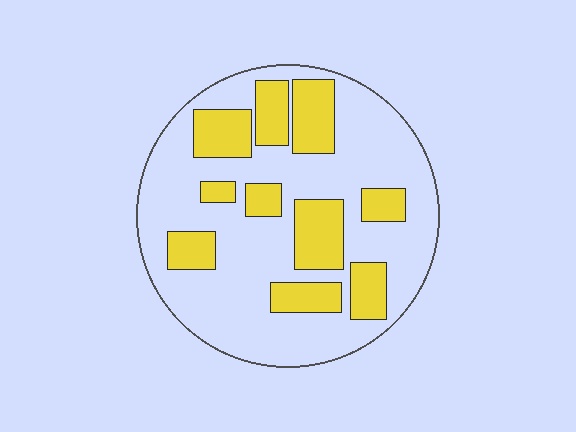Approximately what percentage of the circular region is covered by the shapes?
Approximately 30%.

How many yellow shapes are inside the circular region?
10.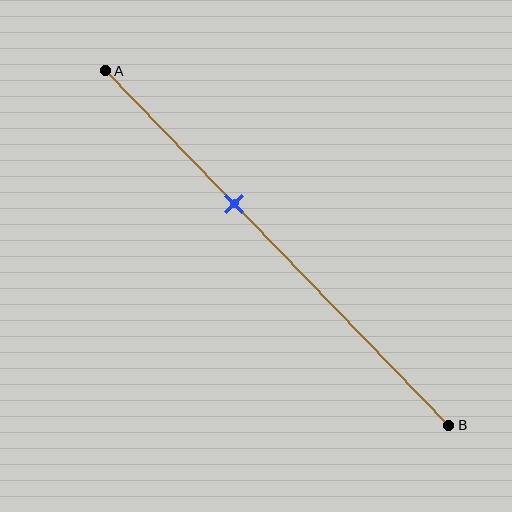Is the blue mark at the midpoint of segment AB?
No, the mark is at about 40% from A, not at the 50% midpoint.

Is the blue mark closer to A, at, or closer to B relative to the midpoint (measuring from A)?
The blue mark is closer to point A than the midpoint of segment AB.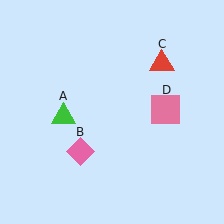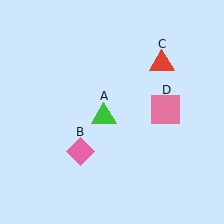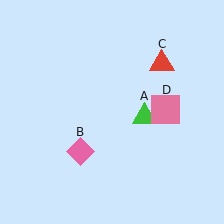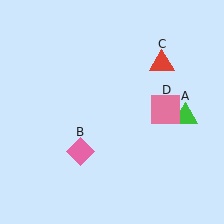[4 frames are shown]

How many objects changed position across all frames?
1 object changed position: green triangle (object A).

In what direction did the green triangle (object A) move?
The green triangle (object A) moved right.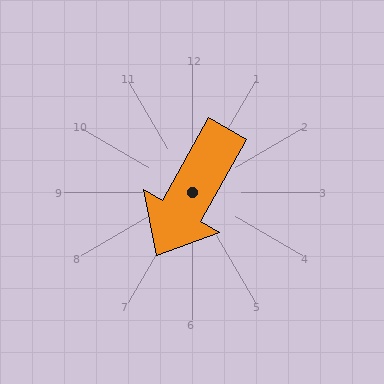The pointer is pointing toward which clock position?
Roughly 7 o'clock.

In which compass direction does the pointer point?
Southwest.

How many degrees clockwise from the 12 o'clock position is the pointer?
Approximately 209 degrees.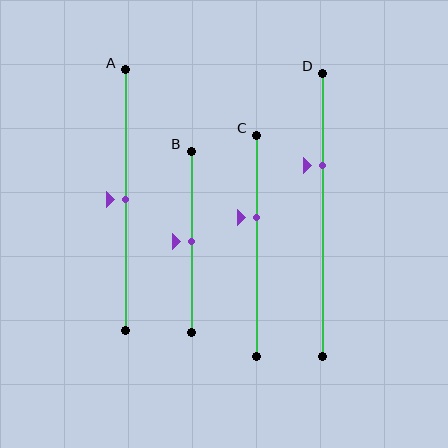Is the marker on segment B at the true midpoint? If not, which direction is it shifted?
Yes, the marker on segment B is at the true midpoint.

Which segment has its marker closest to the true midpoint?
Segment A has its marker closest to the true midpoint.